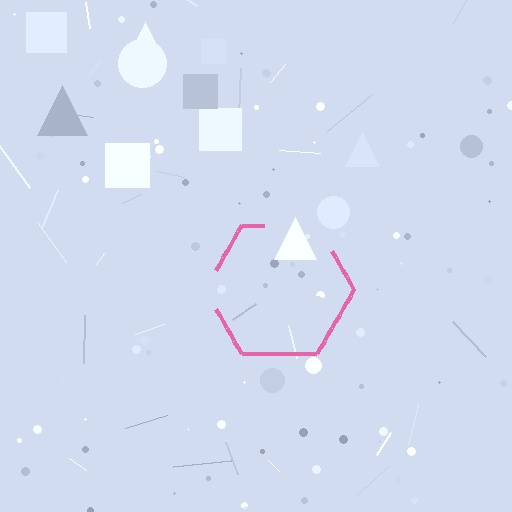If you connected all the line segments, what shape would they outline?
They would outline a hexagon.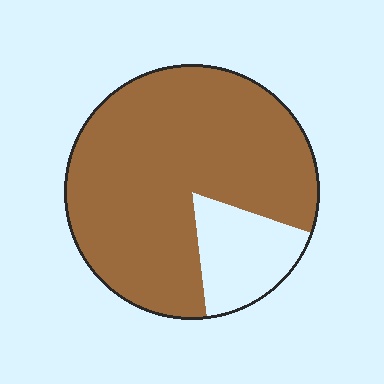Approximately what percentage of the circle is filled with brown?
Approximately 80%.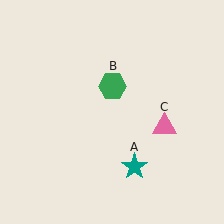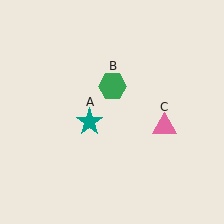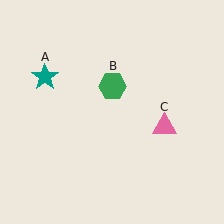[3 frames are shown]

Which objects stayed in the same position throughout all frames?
Green hexagon (object B) and pink triangle (object C) remained stationary.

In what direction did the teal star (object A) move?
The teal star (object A) moved up and to the left.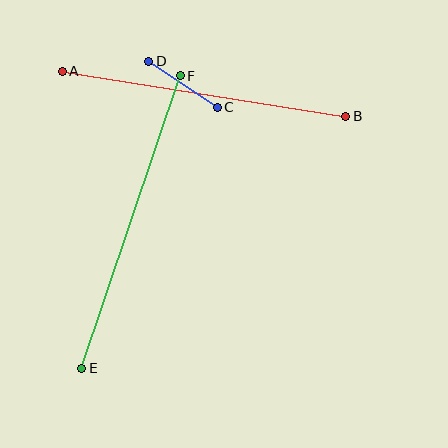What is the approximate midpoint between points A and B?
The midpoint is at approximately (204, 94) pixels.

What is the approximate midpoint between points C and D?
The midpoint is at approximately (183, 84) pixels.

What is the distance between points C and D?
The distance is approximately 82 pixels.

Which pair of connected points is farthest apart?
Points E and F are farthest apart.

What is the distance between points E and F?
The distance is approximately 309 pixels.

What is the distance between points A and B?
The distance is approximately 287 pixels.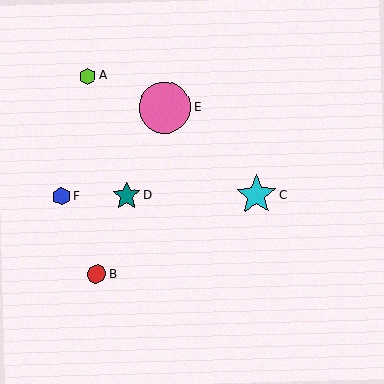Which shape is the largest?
The pink circle (labeled E) is the largest.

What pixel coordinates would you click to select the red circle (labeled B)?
Click at (97, 274) to select the red circle B.